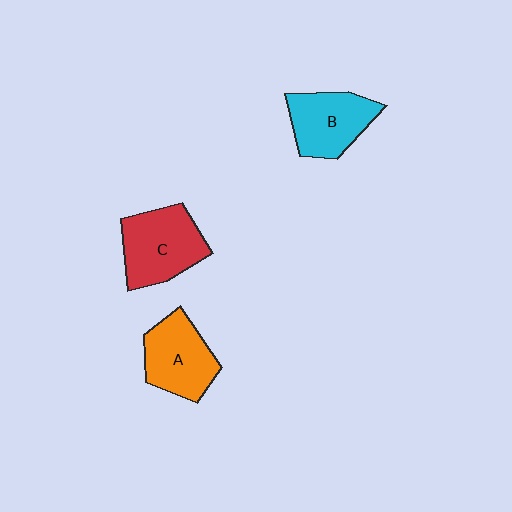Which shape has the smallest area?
Shape B (cyan).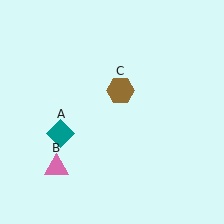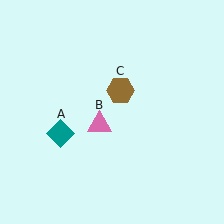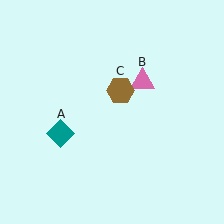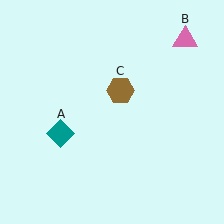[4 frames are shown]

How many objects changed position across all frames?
1 object changed position: pink triangle (object B).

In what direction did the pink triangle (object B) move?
The pink triangle (object B) moved up and to the right.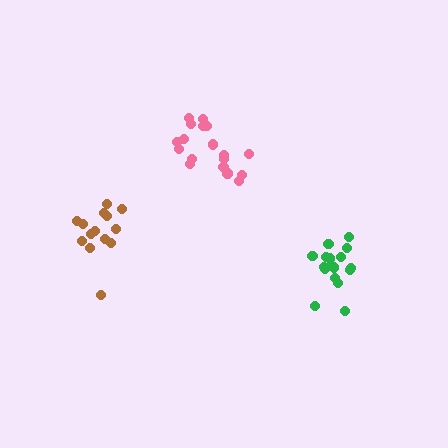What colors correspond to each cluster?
The clusters are colored: pink, green, brown.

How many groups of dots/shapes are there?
There are 3 groups.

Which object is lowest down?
The green cluster is bottommost.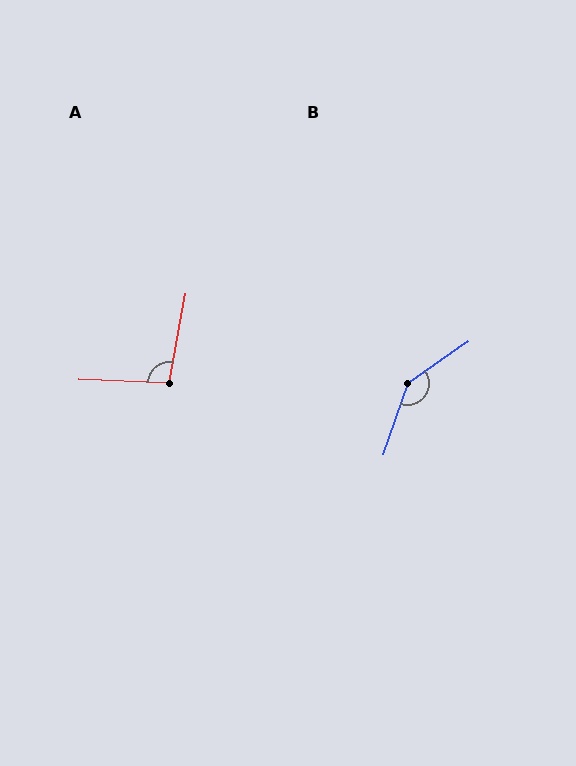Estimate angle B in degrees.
Approximately 144 degrees.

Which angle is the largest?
B, at approximately 144 degrees.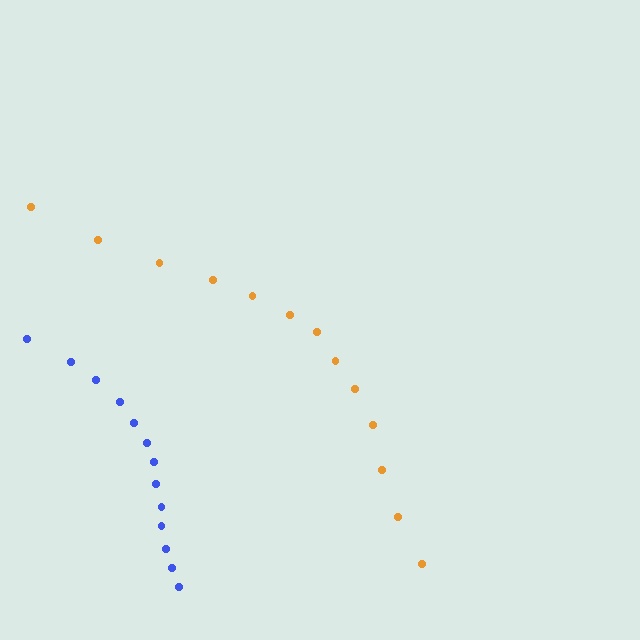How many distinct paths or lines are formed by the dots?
There are 2 distinct paths.